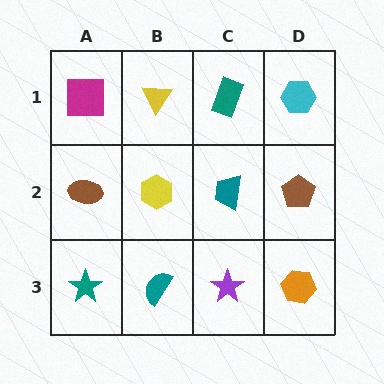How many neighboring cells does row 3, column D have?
2.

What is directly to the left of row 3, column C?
A teal semicircle.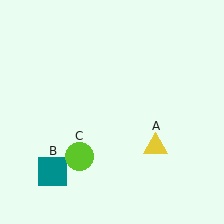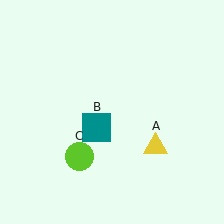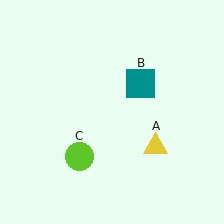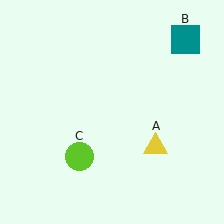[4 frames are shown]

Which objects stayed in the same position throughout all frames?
Yellow triangle (object A) and lime circle (object C) remained stationary.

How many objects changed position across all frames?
1 object changed position: teal square (object B).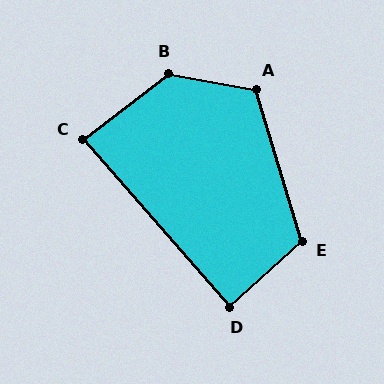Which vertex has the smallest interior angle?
C, at approximately 87 degrees.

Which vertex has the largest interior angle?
B, at approximately 132 degrees.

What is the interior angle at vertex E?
Approximately 115 degrees (obtuse).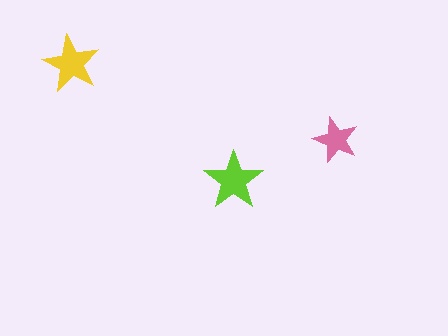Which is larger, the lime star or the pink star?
The lime one.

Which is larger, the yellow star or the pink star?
The yellow one.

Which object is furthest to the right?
The pink star is rightmost.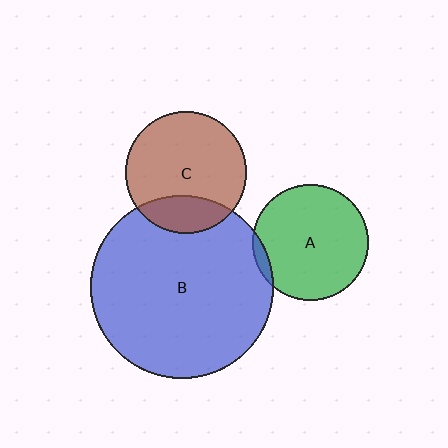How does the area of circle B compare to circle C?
Approximately 2.3 times.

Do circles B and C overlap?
Yes.